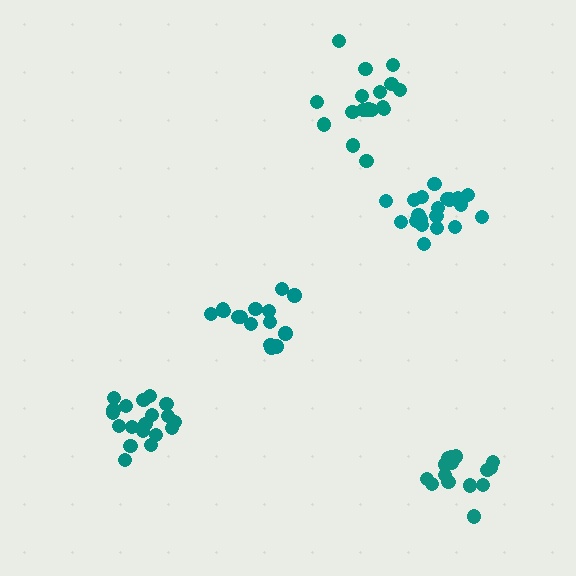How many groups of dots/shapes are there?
There are 5 groups.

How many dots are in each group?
Group 1: 20 dots, Group 2: 15 dots, Group 3: 19 dots, Group 4: 15 dots, Group 5: 17 dots (86 total).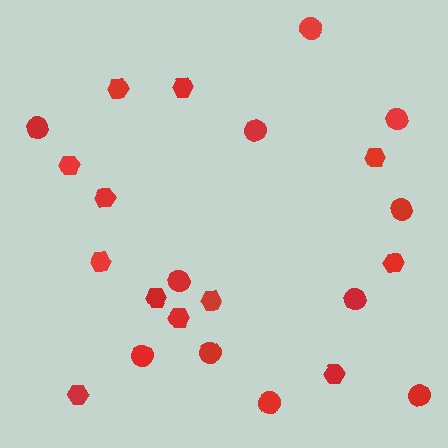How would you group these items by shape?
There are 2 groups: one group of hexagons (12) and one group of circles (11).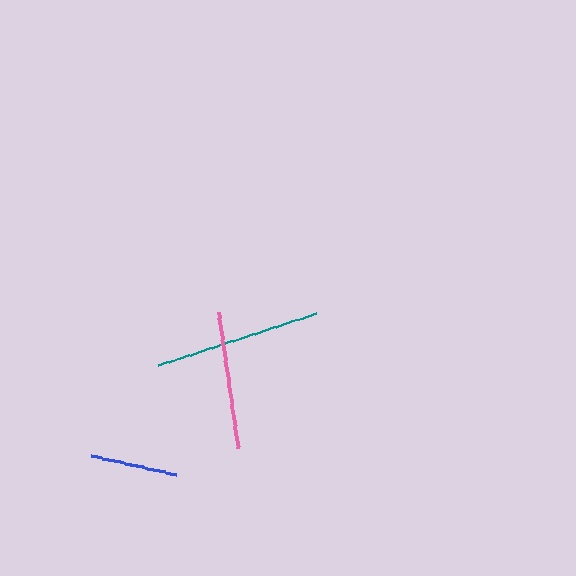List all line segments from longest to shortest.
From longest to shortest: teal, pink, blue.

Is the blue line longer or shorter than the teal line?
The teal line is longer than the blue line.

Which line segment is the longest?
The teal line is the longest at approximately 166 pixels.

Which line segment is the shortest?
The blue line is the shortest at approximately 87 pixels.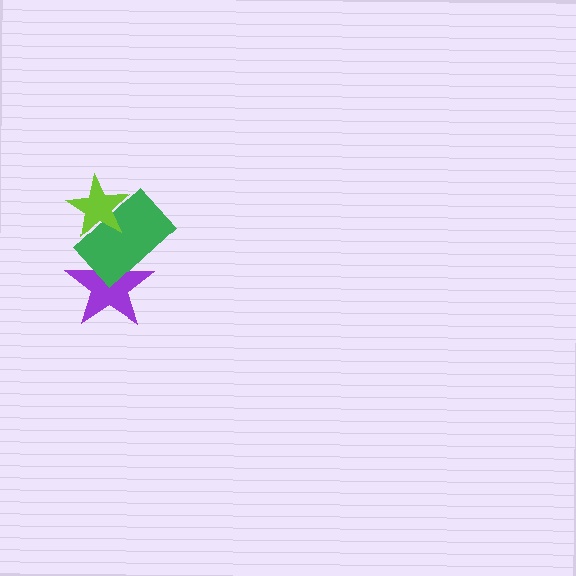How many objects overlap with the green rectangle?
2 objects overlap with the green rectangle.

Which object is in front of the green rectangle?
The lime star is in front of the green rectangle.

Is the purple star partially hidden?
Yes, it is partially covered by another shape.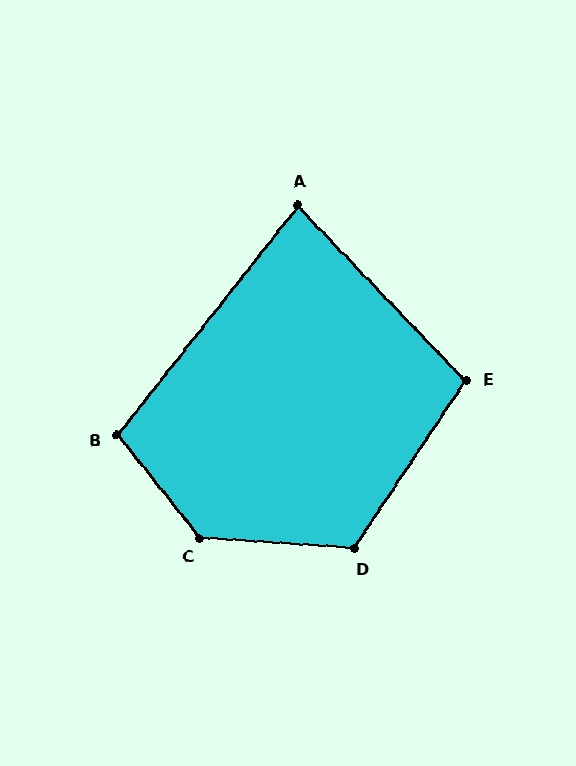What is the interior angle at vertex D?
Approximately 120 degrees (obtuse).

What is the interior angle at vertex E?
Approximately 103 degrees (obtuse).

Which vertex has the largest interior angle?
C, at approximately 133 degrees.